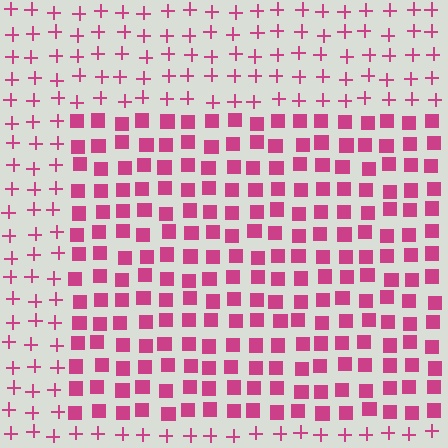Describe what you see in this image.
The image is filled with small magenta elements arranged in a uniform grid. A rectangle-shaped region contains squares, while the surrounding area contains plus signs. The boundary is defined purely by the change in element shape.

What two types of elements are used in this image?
The image uses squares inside the rectangle region and plus signs outside it.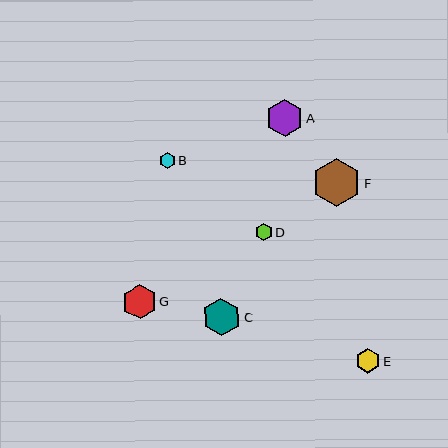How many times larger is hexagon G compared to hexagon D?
Hexagon G is approximately 2.0 times the size of hexagon D.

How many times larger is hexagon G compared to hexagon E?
Hexagon G is approximately 1.4 times the size of hexagon E.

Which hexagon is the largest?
Hexagon F is the largest with a size of approximately 48 pixels.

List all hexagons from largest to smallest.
From largest to smallest: F, C, A, G, E, D, B.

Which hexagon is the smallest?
Hexagon B is the smallest with a size of approximately 16 pixels.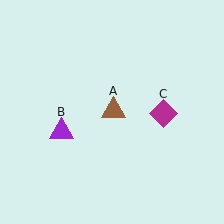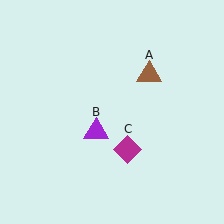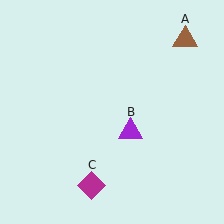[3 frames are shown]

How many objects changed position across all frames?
3 objects changed position: brown triangle (object A), purple triangle (object B), magenta diamond (object C).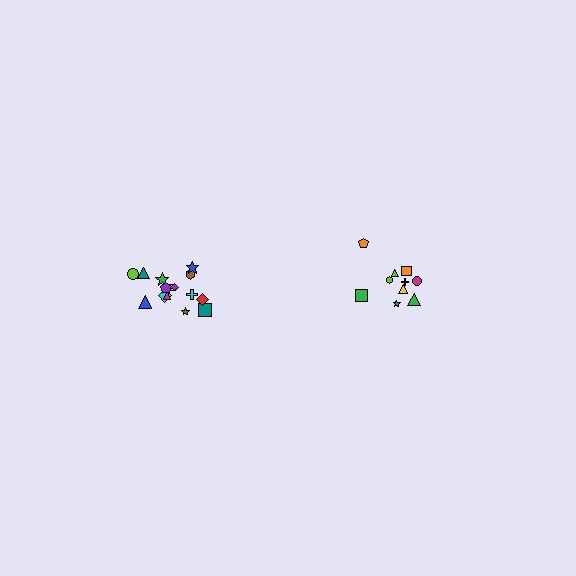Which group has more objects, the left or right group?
The left group.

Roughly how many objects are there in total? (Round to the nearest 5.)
Roughly 25 objects in total.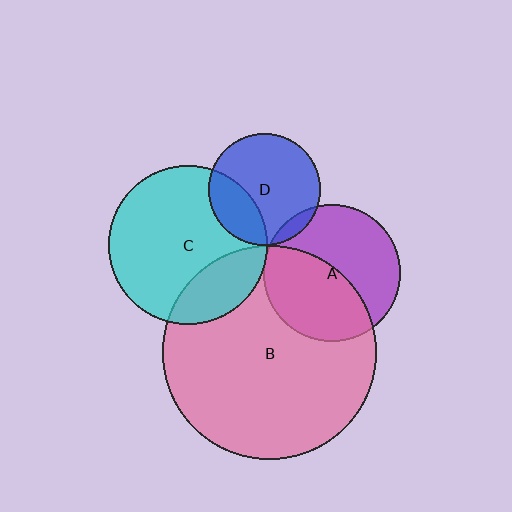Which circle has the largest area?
Circle B (pink).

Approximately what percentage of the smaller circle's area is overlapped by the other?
Approximately 25%.